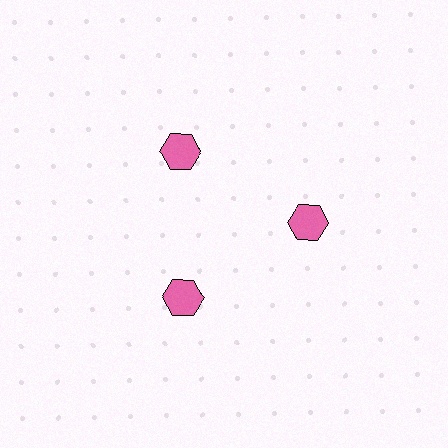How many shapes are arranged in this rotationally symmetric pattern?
There are 3 shapes, arranged in 3 groups of 1.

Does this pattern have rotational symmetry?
Yes, this pattern has 3-fold rotational symmetry. It looks the same after rotating 120 degrees around the center.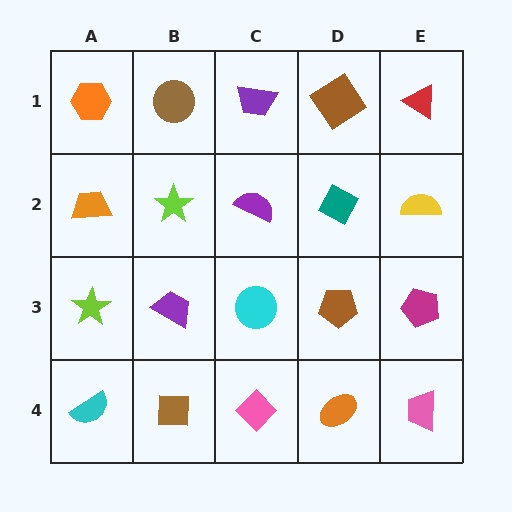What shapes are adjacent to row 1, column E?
A yellow semicircle (row 2, column E), a brown diamond (row 1, column D).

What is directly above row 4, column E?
A magenta pentagon.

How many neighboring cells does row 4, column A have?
2.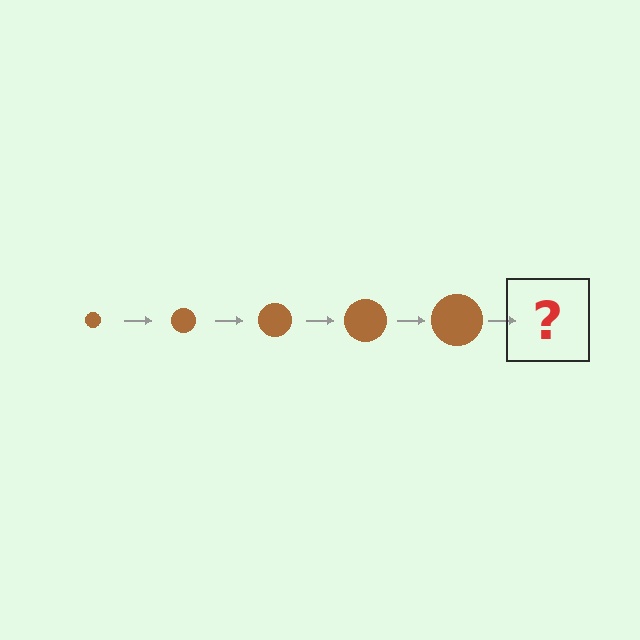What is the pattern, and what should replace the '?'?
The pattern is that the circle gets progressively larger each step. The '?' should be a brown circle, larger than the previous one.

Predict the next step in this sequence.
The next step is a brown circle, larger than the previous one.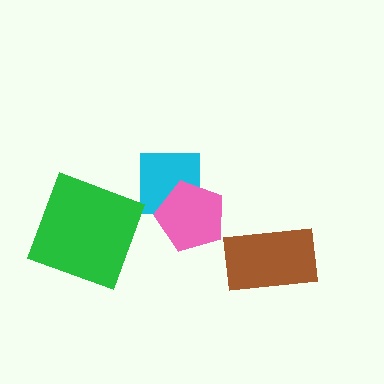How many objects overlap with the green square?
0 objects overlap with the green square.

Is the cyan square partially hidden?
Yes, it is partially covered by another shape.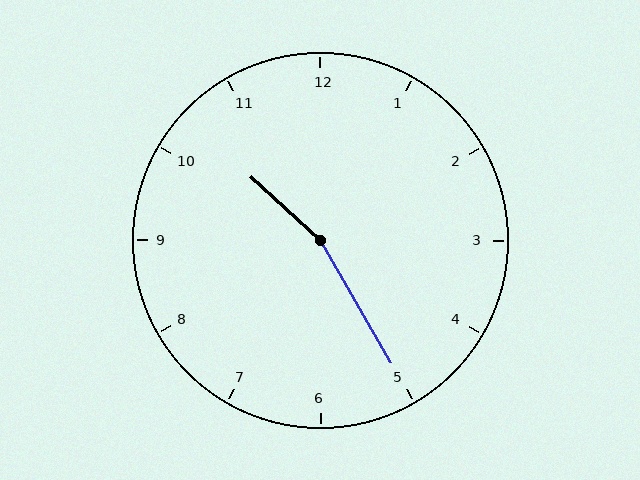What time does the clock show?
10:25.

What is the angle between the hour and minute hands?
Approximately 162 degrees.